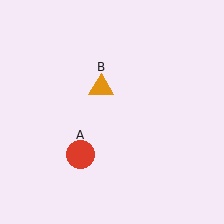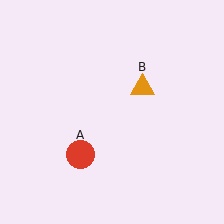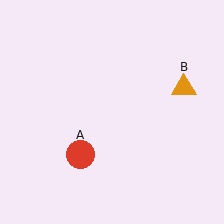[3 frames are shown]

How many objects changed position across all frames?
1 object changed position: orange triangle (object B).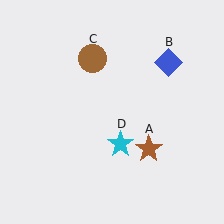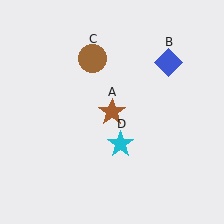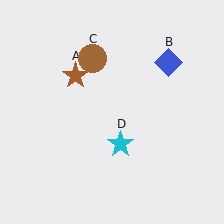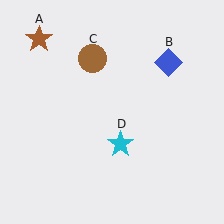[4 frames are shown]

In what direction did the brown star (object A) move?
The brown star (object A) moved up and to the left.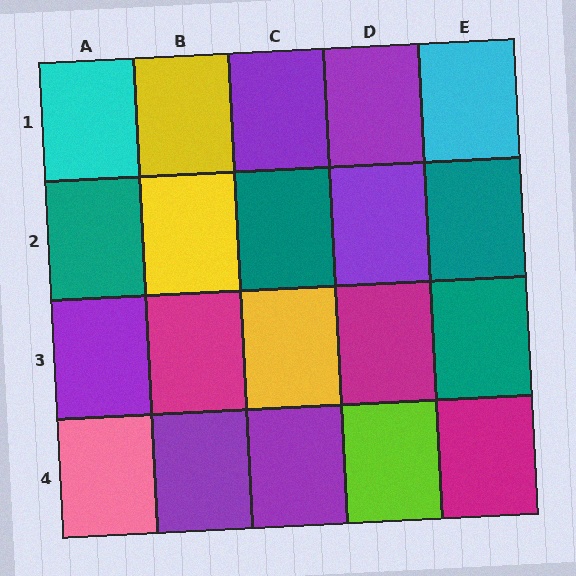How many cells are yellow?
3 cells are yellow.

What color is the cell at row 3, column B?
Magenta.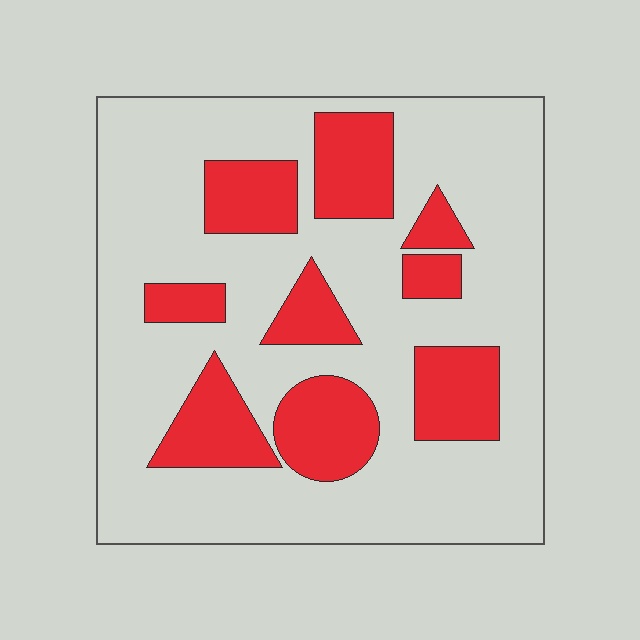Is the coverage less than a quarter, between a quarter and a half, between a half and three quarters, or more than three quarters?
Between a quarter and a half.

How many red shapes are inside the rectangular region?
9.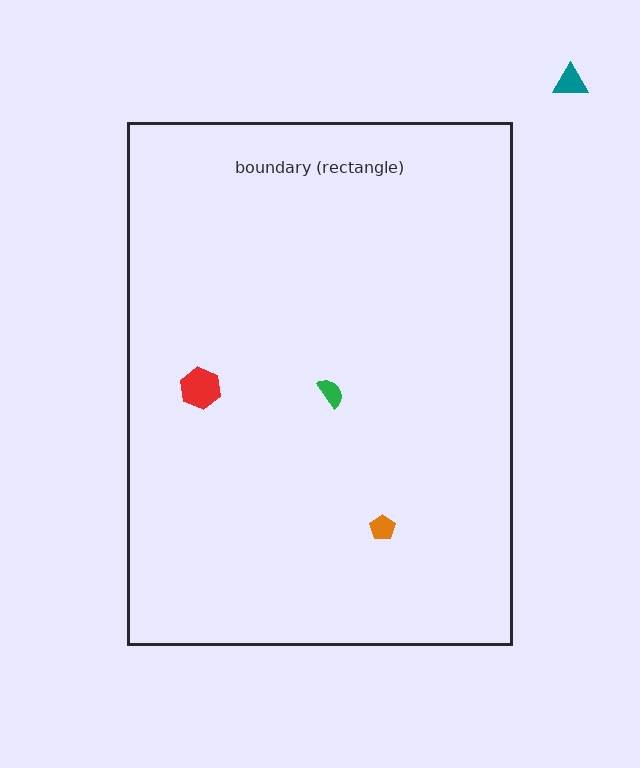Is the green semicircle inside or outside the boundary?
Inside.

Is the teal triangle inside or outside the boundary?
Outside.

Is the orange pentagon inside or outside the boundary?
Inside.